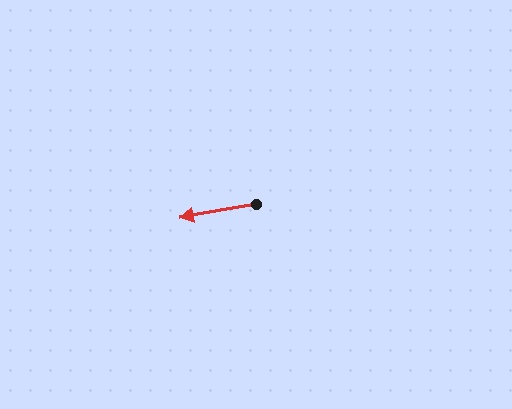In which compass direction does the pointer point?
West.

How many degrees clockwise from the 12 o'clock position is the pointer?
Approximately 260 degrees.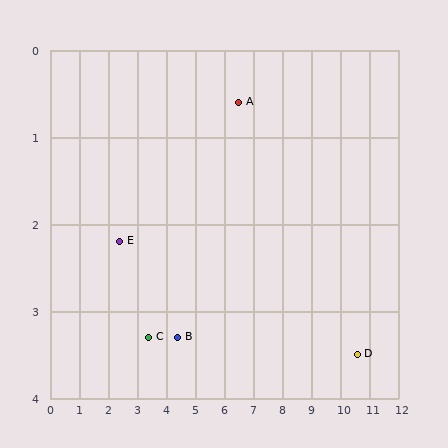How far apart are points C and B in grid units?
Points C and B are about 1.0 grid units apart.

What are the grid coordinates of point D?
Point D is at approximately (10.6, 3.5).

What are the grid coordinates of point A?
Point A is at approximately (6.5, 0.6).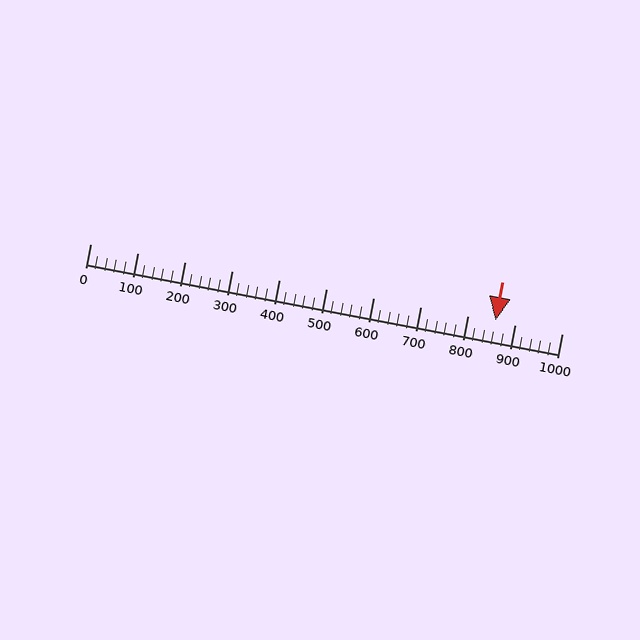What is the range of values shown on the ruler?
The ruler shows values from 0 to 1000.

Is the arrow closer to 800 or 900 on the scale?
The arrow is closer to 900.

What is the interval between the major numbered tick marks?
The major tick marks are spaced 100 units apart.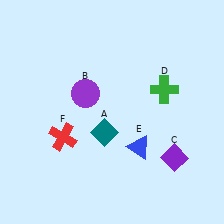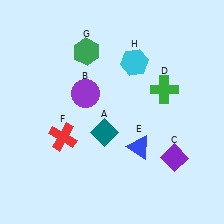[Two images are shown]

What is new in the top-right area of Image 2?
A cyan hexagon (H) was added in the top-right area of Image 2.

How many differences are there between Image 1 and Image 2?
There are 2 differences between the two images.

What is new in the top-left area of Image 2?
A green hexagon (G) was added in the top-left area of Image 2.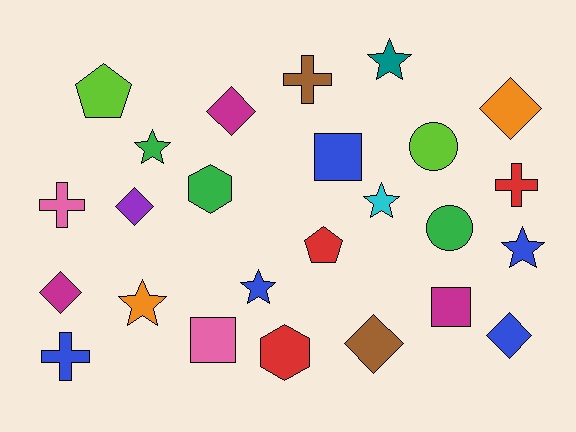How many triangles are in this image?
There are no triangles.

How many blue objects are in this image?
There are 5 blue objects.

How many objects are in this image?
There are 25 objects.